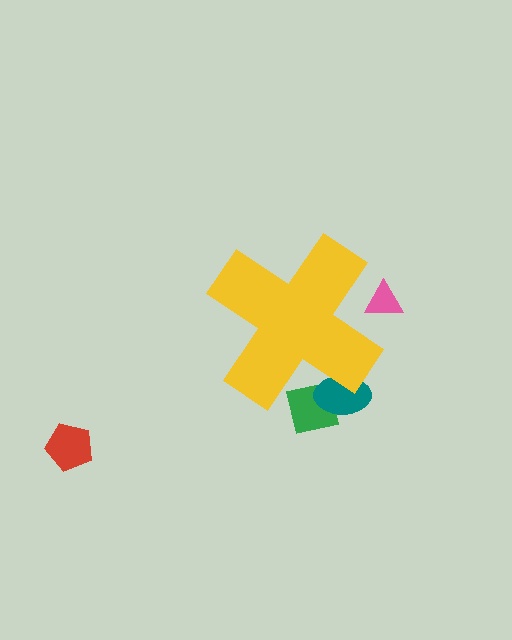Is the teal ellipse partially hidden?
Yes, the teal ellipse is partially hidden behind the yellow cross.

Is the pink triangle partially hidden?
Yes, the pink triangle is partially hidden behind the yellow cross.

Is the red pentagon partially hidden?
No, the red pentagon is fully visible.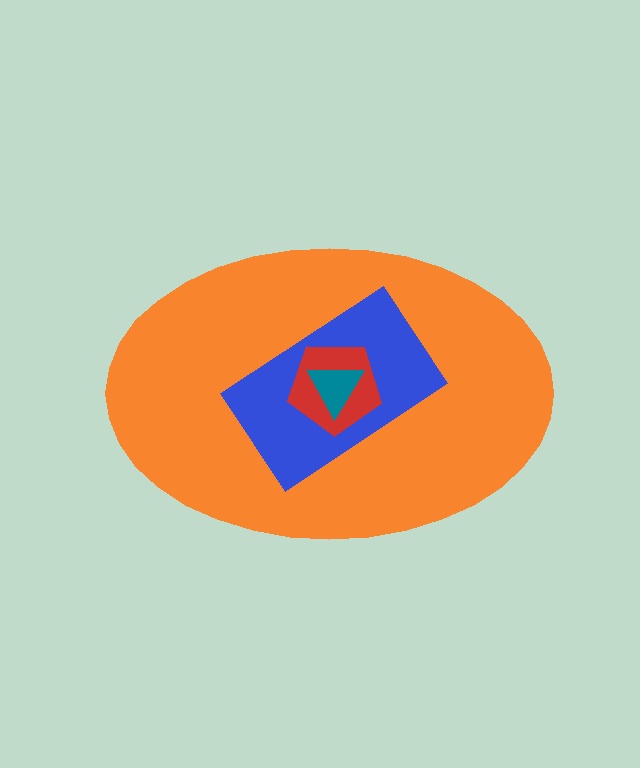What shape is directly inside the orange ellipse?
The blue rectangle.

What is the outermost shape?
The orange ellipse.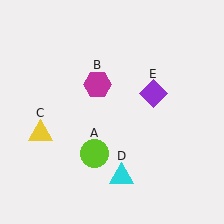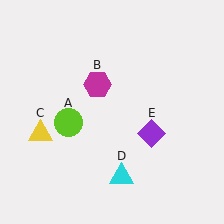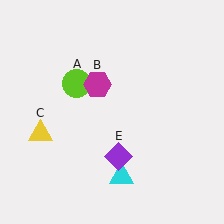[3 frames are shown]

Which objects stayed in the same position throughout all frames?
Magenta hexagon (object B) and yellow triangle (object C) and cyan triangle (object D) remained stationary.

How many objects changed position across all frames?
2 objects changed position: lime circle (object A), purple diamond (object E).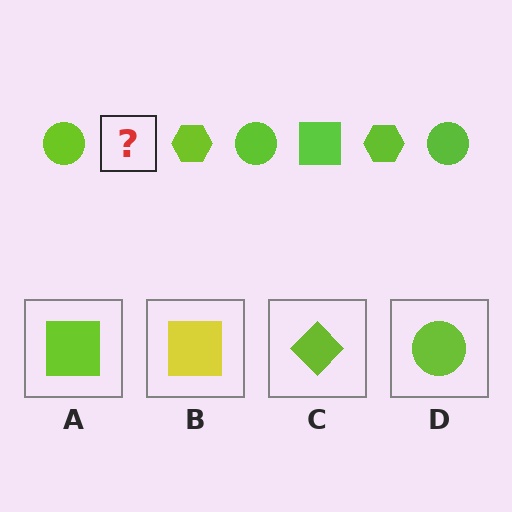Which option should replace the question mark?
Option A.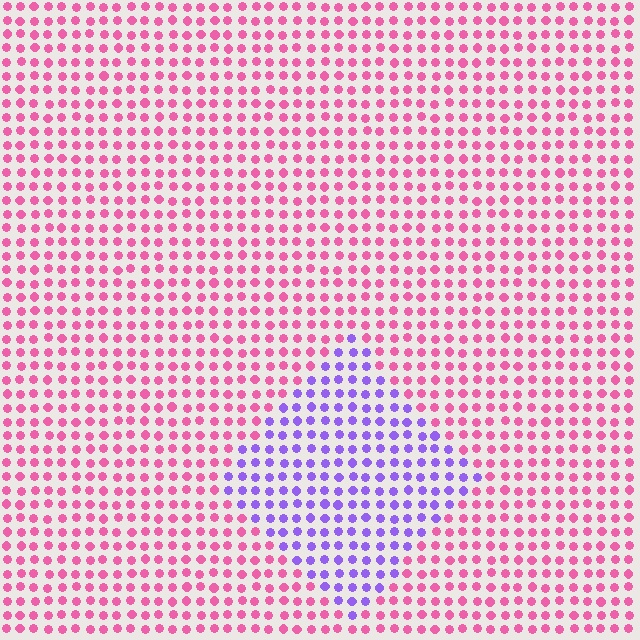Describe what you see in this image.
The image is filled with small pink elements in a uniform arrangement. A diamond-shaped region is visible where the elements are tinted to a slightly different hue, forming a subtle color boundary.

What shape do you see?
I see a diamond.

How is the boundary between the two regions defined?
The boundary is defined purely by a slight shift in hue (about 66 degrees). Spacing, size, and orientation are identical on both sides.